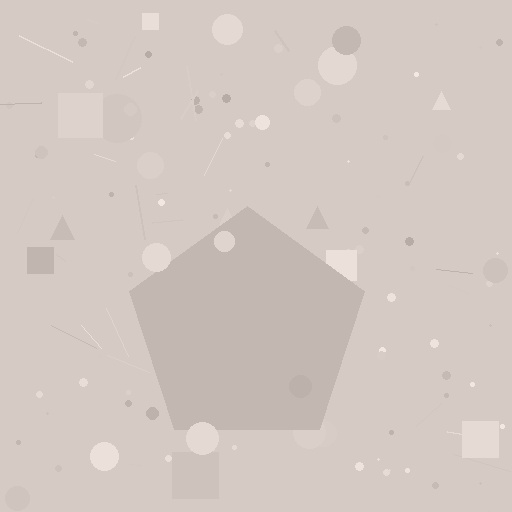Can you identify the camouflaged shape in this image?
The camouflaged shape is a pentagon.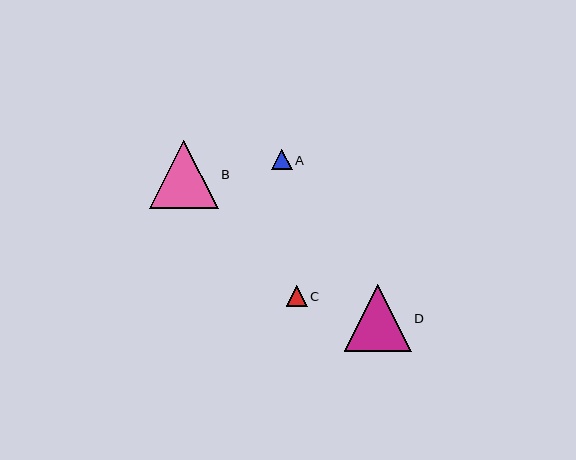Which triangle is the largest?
Triangle B is the largest with a size of approximately 69 pixels.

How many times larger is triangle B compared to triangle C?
Triangle B is approximately 3.2 times the size of triangle C.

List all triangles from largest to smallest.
From largest to smallest: B, D, C, A.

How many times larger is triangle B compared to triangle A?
Triangle B is approximately 3.4 times the size of triangle A.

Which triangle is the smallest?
Triangle A is the smallest with a size of approximately 20 pixels.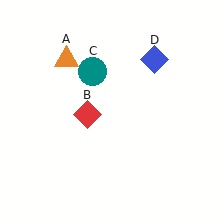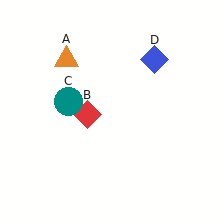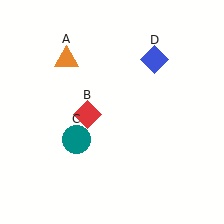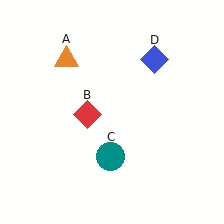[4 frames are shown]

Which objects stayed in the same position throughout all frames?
Orange triangle (object A) and red diamond (object B) and blue diamond (object D) remained stationary.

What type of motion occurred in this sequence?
The teal circle (object C) rotated counterclockwise around the center of the scene.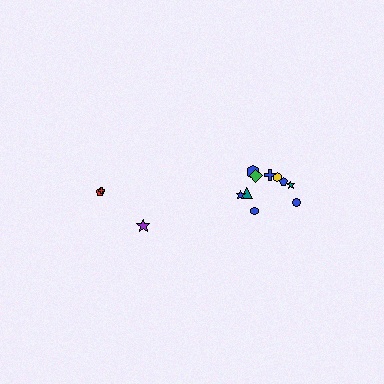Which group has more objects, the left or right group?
The right group.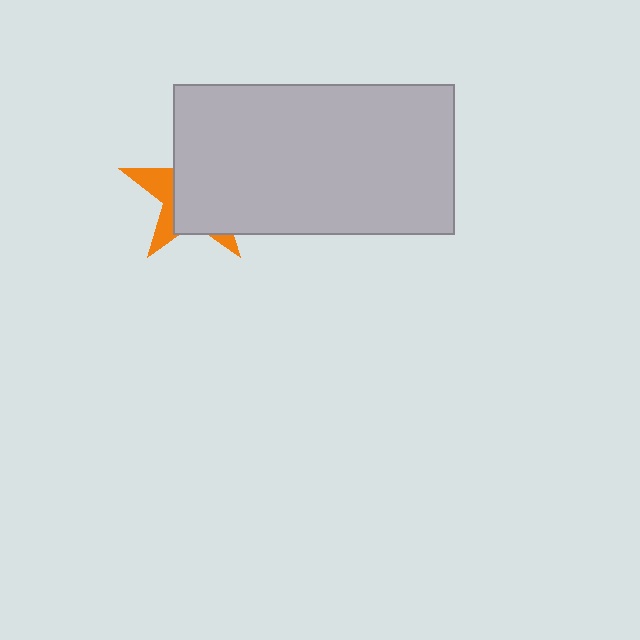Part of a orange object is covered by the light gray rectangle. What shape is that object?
It is a star.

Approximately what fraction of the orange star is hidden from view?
Roughly 70% of the orange star is hidden behind the light gray rectangle.